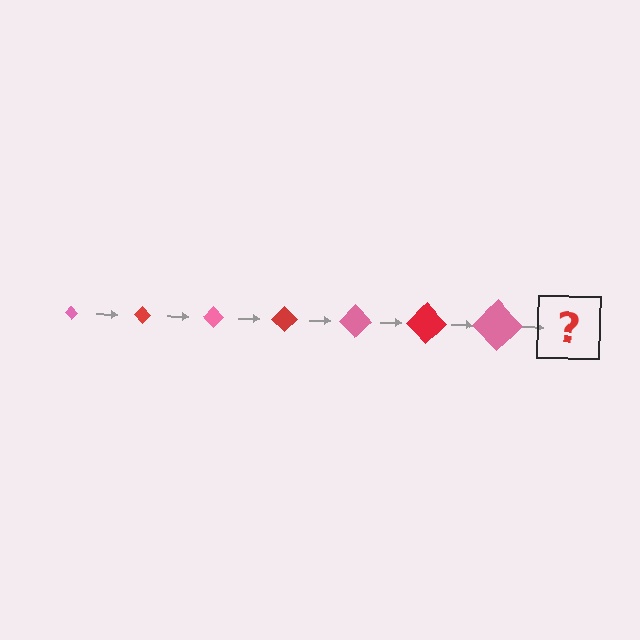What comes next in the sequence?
The next element should be a red diamond, larger than the previous one.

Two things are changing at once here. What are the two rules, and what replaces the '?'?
The two rules are that the diamond grows larger each step and the color cycles through pink and red. The '?' should be a red diamond, larger than the previous one.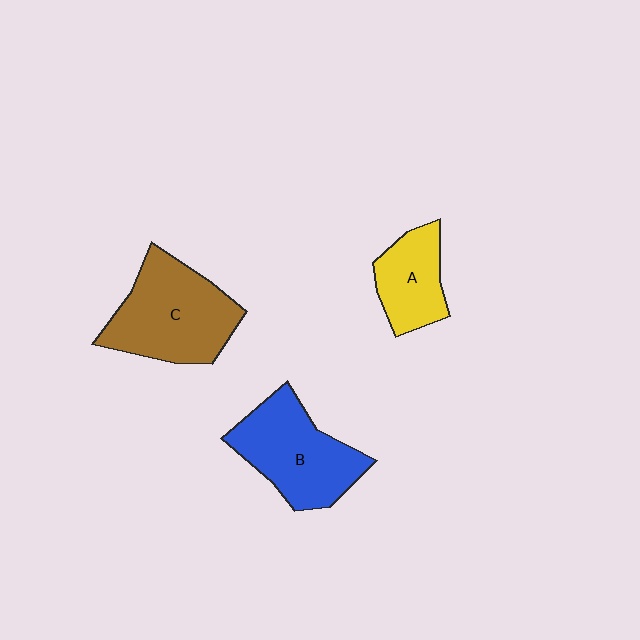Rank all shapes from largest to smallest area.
From largest to smallest: C (brown), B (blue), A (yellow).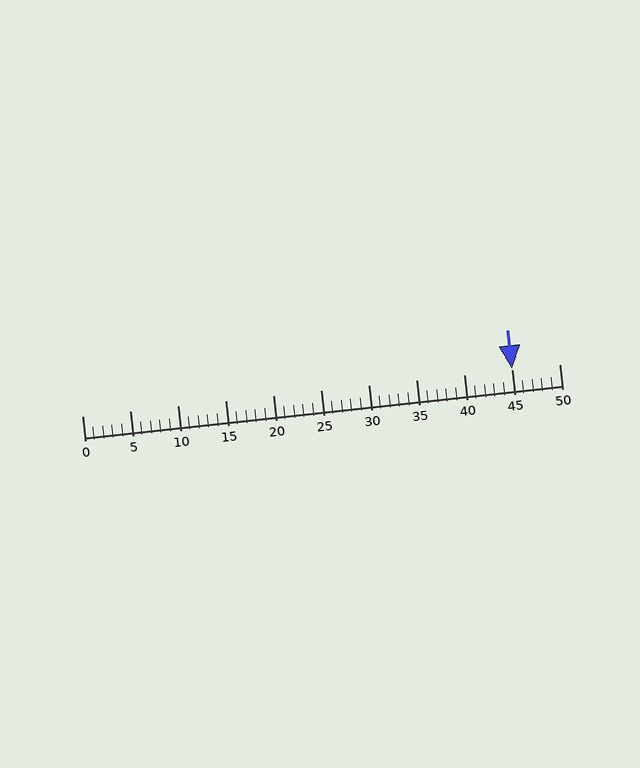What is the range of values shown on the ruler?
The ruler shows values from 0 to 50.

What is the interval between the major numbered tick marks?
The major tick marks are spaced 5 units apart.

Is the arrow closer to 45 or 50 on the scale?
The arrow is closer to 45.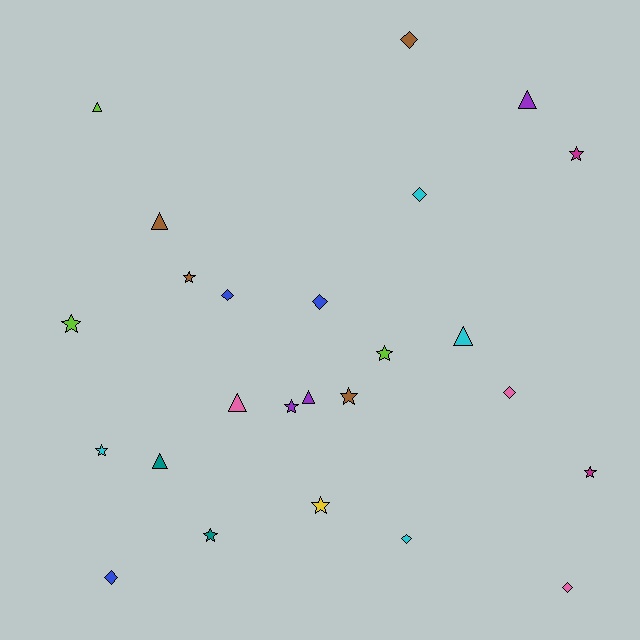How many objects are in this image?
There are 25 objects.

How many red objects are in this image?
There are no red objects.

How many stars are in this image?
There are 10 stars.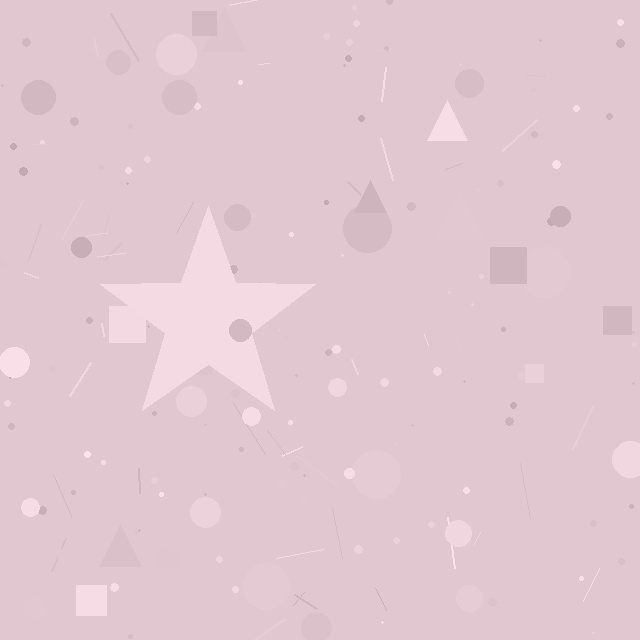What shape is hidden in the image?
A star is hidden in the image.